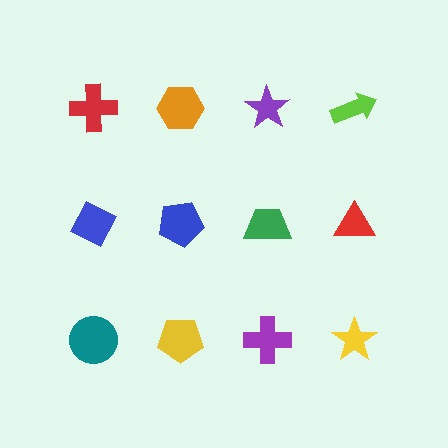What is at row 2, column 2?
A blue pentagon.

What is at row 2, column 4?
A red triangle.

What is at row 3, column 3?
A purple cross.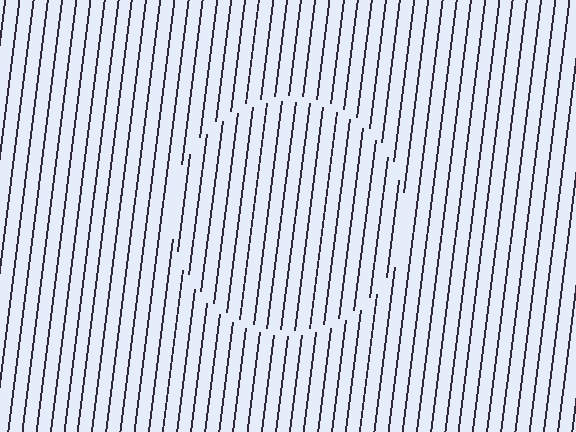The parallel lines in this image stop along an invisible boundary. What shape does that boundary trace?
An illusory circle. The interior of the shape contains the same grating, shifted by half a period — the contour is defined by the phase discontinuity where line-ends from the inner and outer gratings abut.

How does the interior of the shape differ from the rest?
The interior of the shape contains the same grating, shifted by half a period — the contour is defined by the phase discontinuity where line-ends from the inner and outer gratings abut.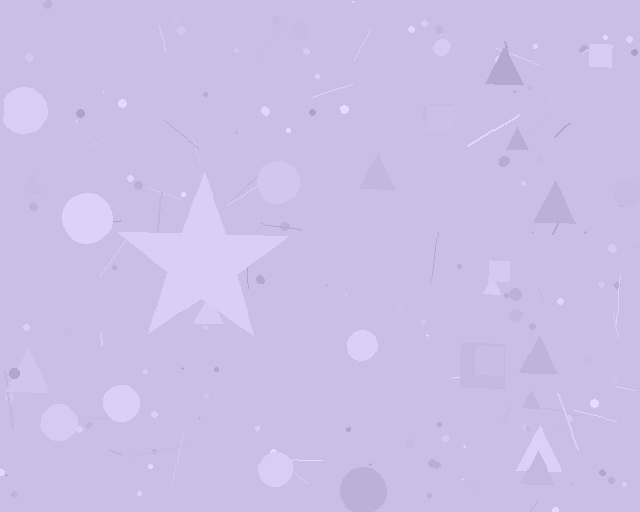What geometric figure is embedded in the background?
A star is embedded in the background.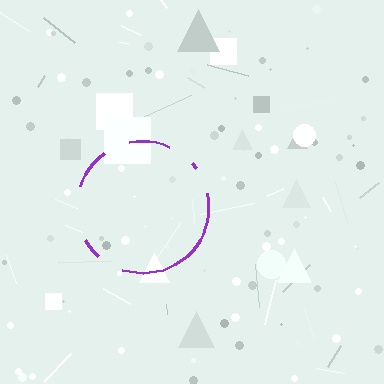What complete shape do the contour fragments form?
The contour fragments form a circle.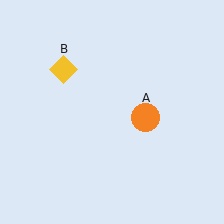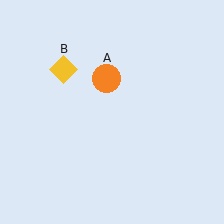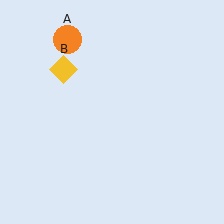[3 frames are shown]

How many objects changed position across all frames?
1 object changed position: orange circle (object A).